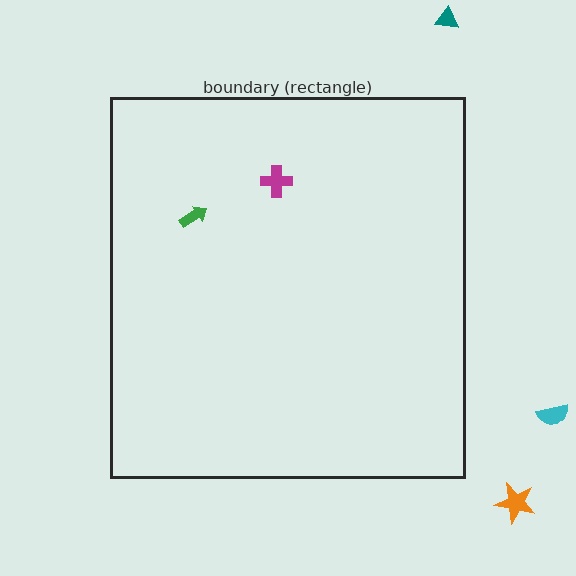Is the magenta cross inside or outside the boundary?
Inside.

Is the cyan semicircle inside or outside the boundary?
Outside.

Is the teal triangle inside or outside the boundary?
Outside.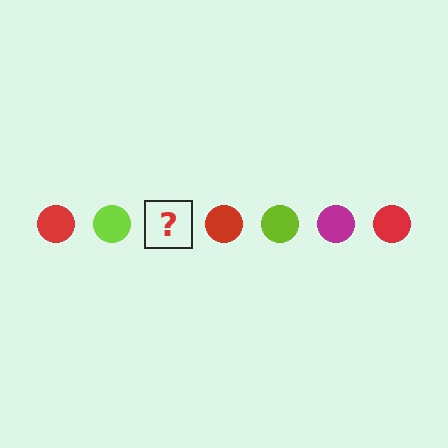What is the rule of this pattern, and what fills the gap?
The rule is that the pattern cycles through red, lime, magenta circles. The gap should be filled with a magenta circle.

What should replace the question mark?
The question mark should be replaced with a magenta circle.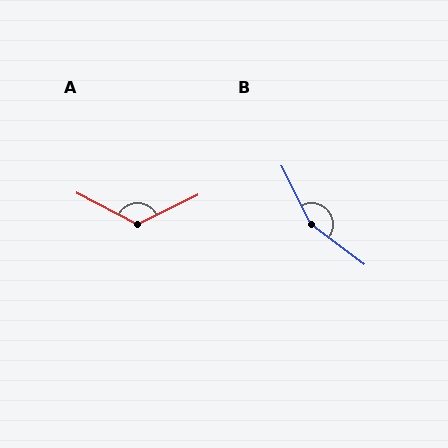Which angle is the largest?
B, at approximately 153 degrees.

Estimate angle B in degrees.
Approximately 153 degrees.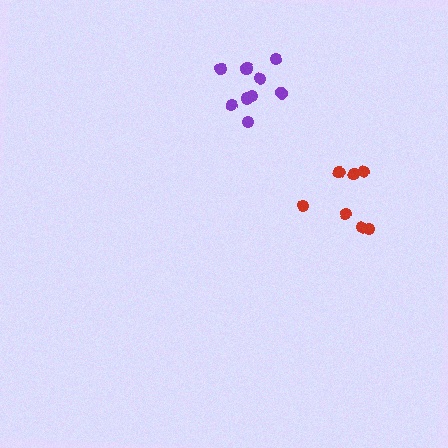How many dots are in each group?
Group 1: 7 dots, Group 2: 10 dots (17 total).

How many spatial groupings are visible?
There are 2 spatial groupings.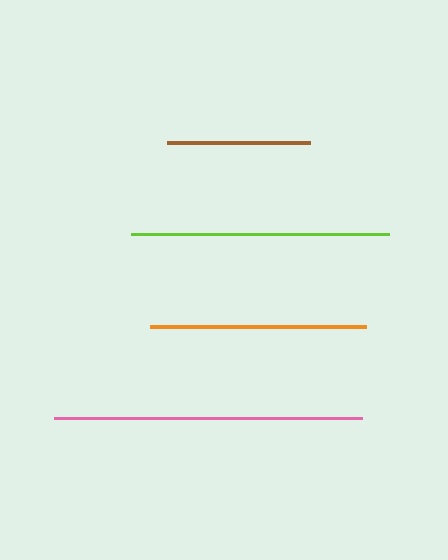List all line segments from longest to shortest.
From longest to shortest: pink, lime, orange, brown.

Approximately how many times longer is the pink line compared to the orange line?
The pink line is approximately 1.4 times the length of the orange line.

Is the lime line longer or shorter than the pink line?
The pink line is longer than the lime line.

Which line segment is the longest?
The pink line is the longest at approximately 307 pixels.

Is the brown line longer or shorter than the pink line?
The pink line is longer than the brown line.